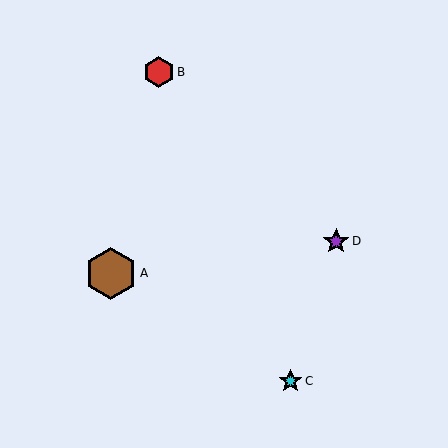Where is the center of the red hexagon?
The center of the red hexagon is at (159, 72).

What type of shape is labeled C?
Shape C is a cyan star.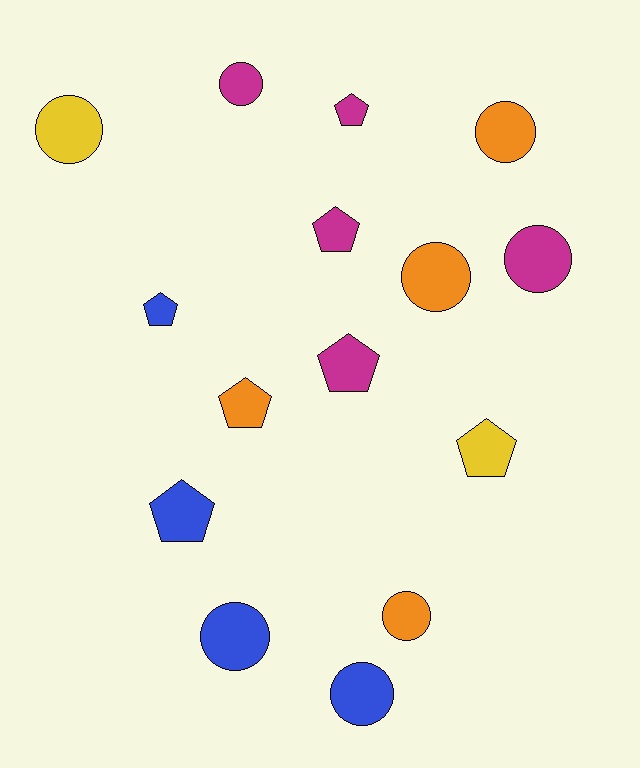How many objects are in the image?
There are 15 objects.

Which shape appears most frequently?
Circle, with 8 objects.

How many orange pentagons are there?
There is 1 orange pentagon.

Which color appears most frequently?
Magenta, with 5 objects.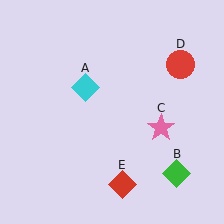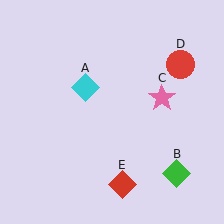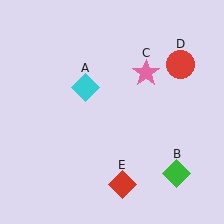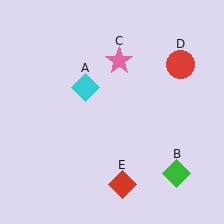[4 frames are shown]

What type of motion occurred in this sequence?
The pink star (object C) rotated counterclockwise around the center of the scene.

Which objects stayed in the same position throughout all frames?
Cyan diamond (object A) and green diamond (object B) and red circle (object D) and red diamond (object E) remained stationary.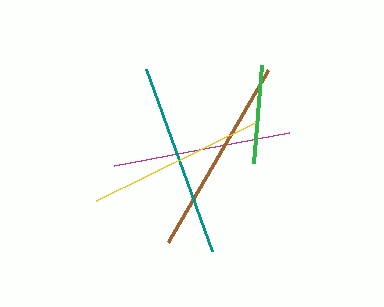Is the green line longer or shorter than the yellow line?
The yellow line is longer than the green line.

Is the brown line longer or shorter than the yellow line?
The brown line is longer than the yellow line.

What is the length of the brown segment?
The brown segment is approximately 199 pixels long.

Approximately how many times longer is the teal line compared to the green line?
The teal line is approximately 2.0 times the length of the green line.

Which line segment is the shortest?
The green line is the shortest at approximately 98 pixels.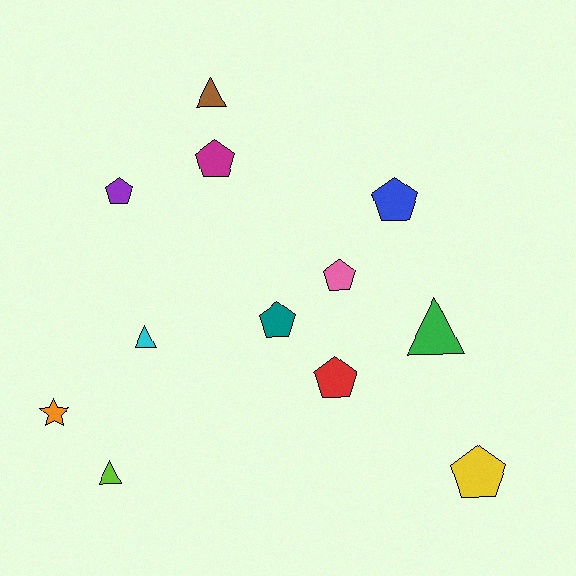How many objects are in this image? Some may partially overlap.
There are 12 objects.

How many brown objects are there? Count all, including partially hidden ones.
There is 1 brown object.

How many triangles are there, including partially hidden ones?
There are 4 triangles.